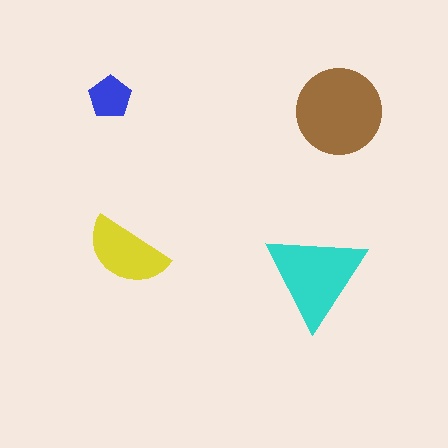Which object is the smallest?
The blue pentagon.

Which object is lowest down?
The cyan triangle is bottommost.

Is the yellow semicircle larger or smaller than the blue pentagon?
Larger.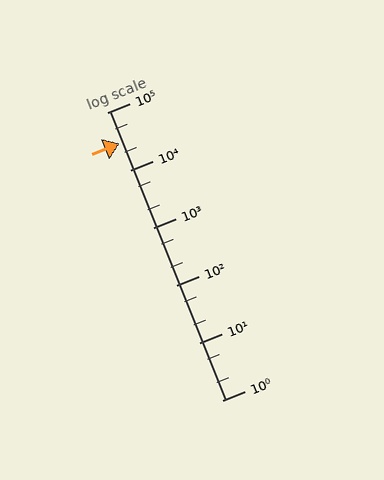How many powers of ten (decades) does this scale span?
The scale spans 5 decades, from 1 to 100000.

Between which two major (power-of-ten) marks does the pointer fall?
The pointer is between 10000 and 100000.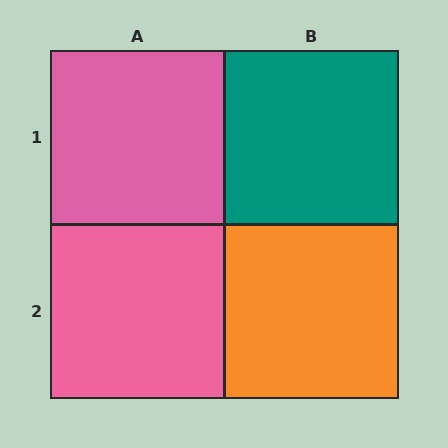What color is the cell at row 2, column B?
Orange.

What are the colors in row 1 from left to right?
Pink, teal.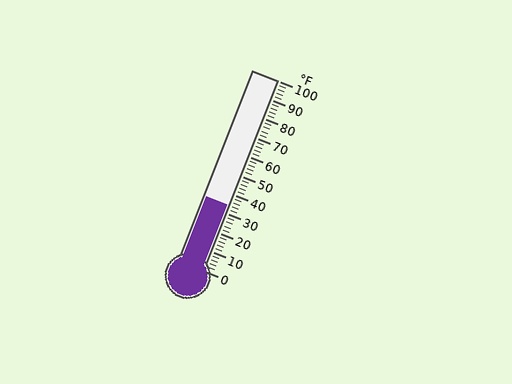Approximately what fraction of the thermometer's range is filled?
The thermometer is filled to approximately 35% of its range.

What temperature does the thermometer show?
The thermometer shows approximately 34°F.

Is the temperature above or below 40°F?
The temperature is below 40°F.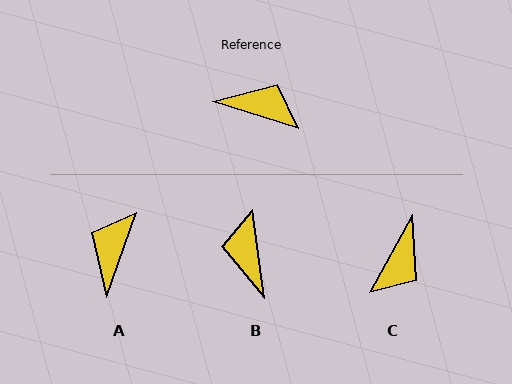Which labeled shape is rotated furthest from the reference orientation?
B, about 115 degrees away.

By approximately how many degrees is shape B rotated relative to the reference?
Approximately 115 degrees counter-clockwise.